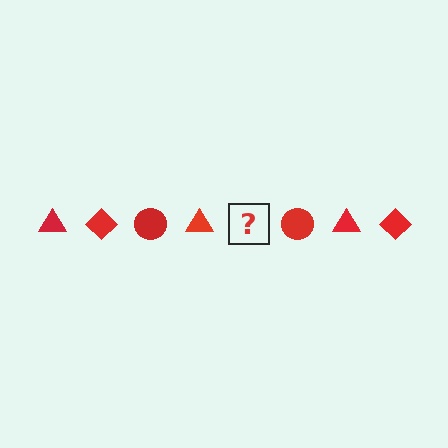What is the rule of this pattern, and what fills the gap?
The rule is that the pattern cycles through triangle, diamond, circle shapes in red. The gap should be filled with a red diamond.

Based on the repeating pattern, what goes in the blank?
The blank should be a red diamond.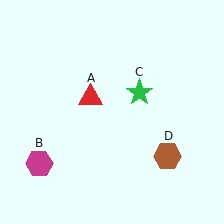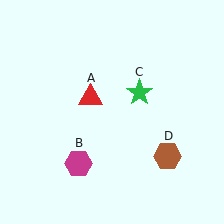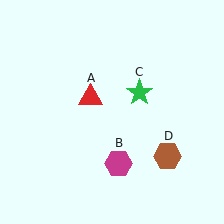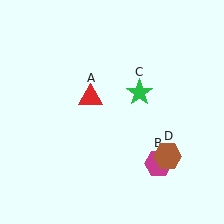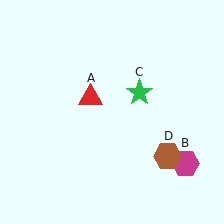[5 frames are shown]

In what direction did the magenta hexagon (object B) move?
The magenta hexagon (object B) moved right.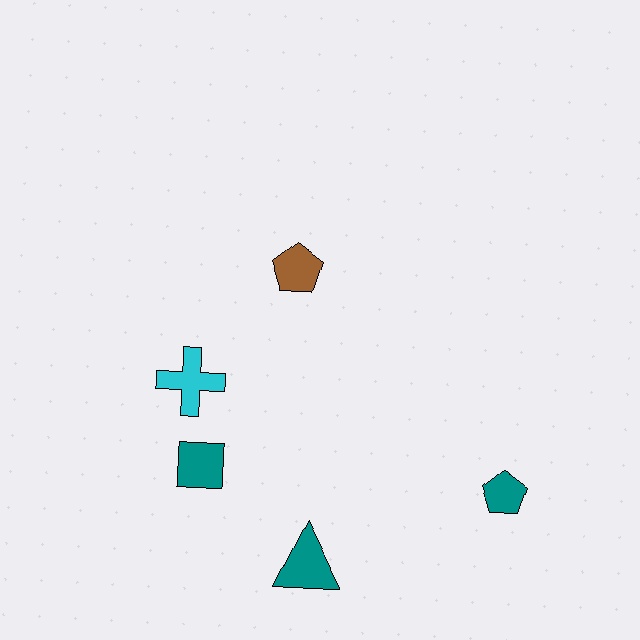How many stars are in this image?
There are no stars.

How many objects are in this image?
There are 5 objects.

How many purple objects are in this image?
There are no purple objects.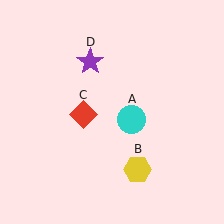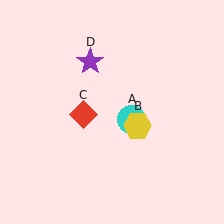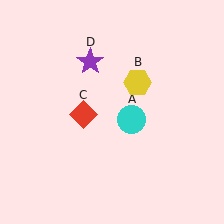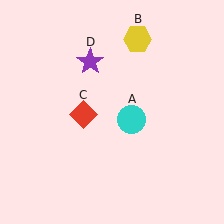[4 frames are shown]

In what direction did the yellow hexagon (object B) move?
The yellow hexagon (object B) moved up.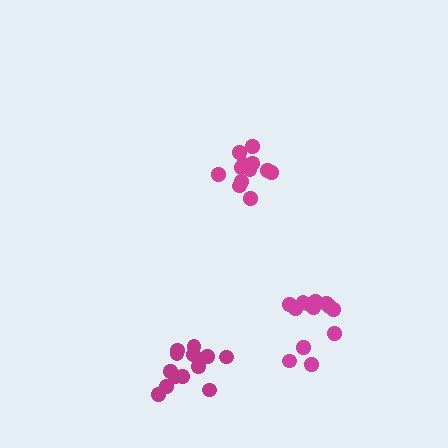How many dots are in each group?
Group 1: 12 dots, Group 2: 13 dots, Group 3: 14 dots (39 total).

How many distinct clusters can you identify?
There are 3 distinct clusters.